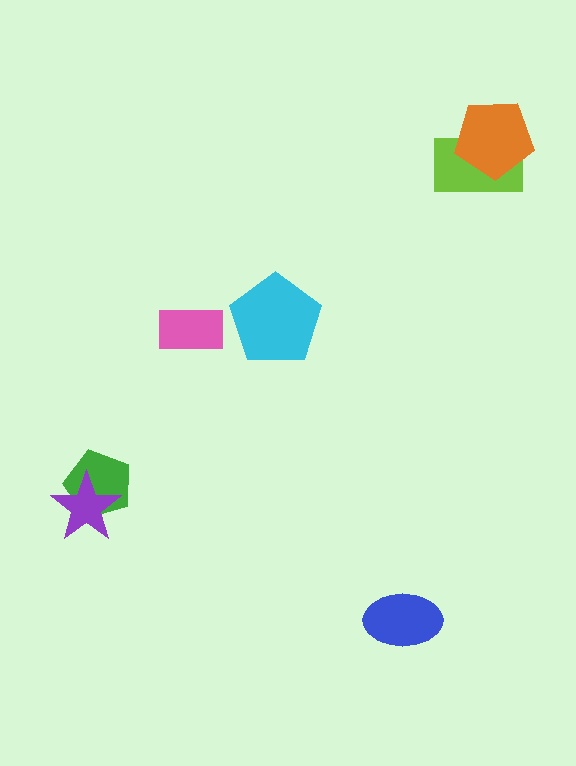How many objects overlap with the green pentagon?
1 object overlaps with the green pentagon.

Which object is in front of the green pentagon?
The purple star is in front of the green pentagon.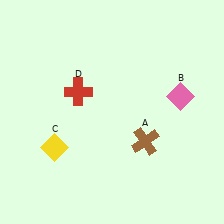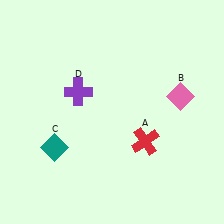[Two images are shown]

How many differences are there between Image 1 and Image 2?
There are 3 differences between the two images.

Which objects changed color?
A changed from brown to red. C changed from yellow to teal. D changed from red to purple.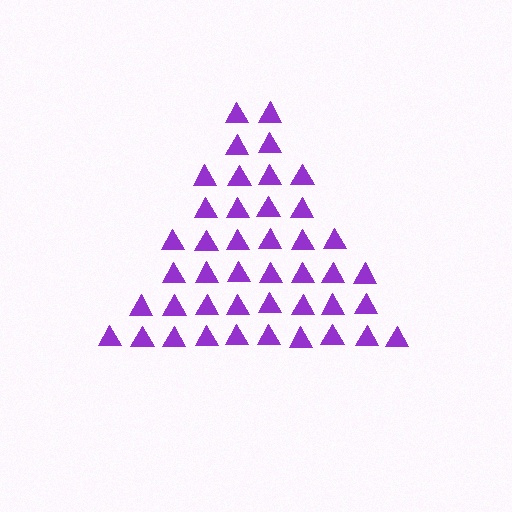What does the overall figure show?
The overall figure shows a triangle.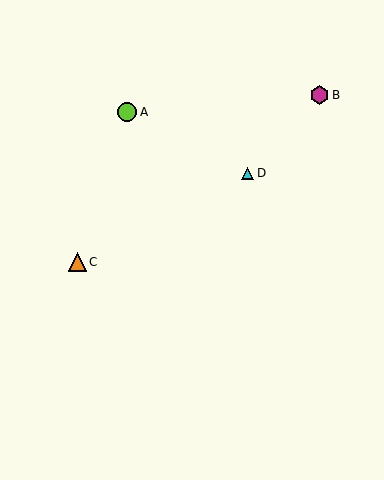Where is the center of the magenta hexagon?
The center of the magenta hexagon is at (320, 95).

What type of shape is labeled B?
Shape B is a magenta hexagon.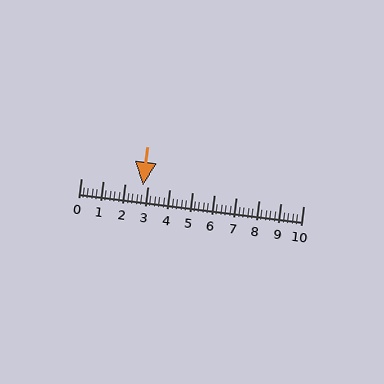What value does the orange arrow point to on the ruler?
The orange arrow points to approximately 2.8.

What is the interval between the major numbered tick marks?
The major tick marks are spaced 1 units apart.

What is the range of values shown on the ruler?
The ruler shows values from 0 to 10.